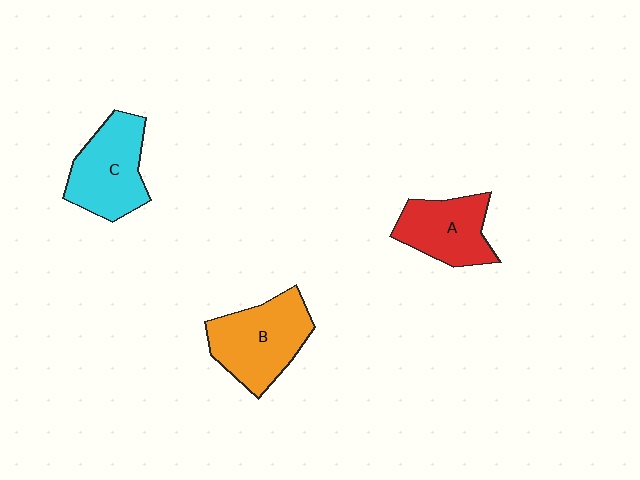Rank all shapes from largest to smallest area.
From largest to smallest: B (orange), C (cyan), A (red).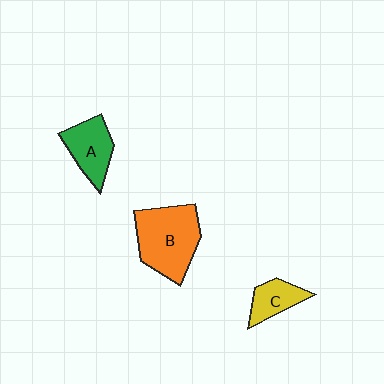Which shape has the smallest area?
Shape C (yellow).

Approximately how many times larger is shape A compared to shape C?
Approximately 1.4 times.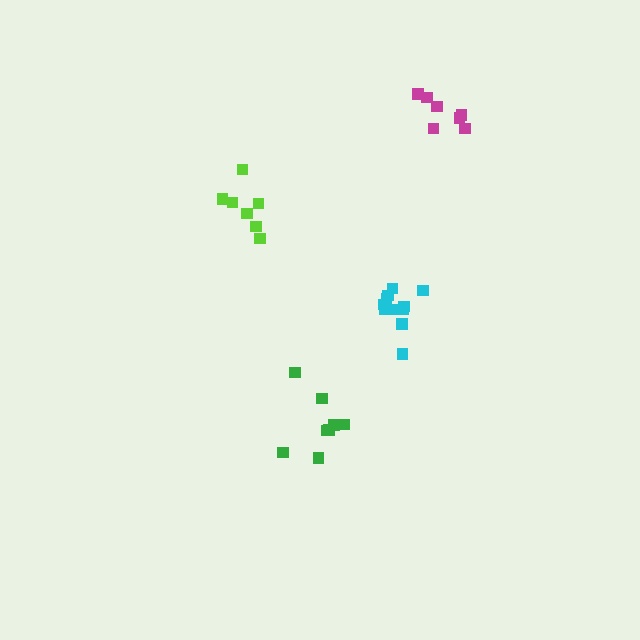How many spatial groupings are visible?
There are 4 spatial groupings.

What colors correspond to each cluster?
The clusters are colored: green, lime, magenta, cyan.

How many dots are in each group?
Group 1: 8 dots, Group 2: 7 dots, Group 3: 7 dots, Group 4: 11 dots (33 total).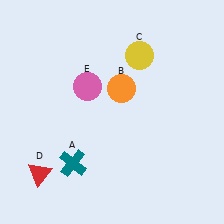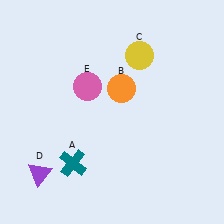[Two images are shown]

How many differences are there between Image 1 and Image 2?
There is 1 difference between the two images.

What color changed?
The triangle (D) changed from red in Image 1 to purple in Image 2.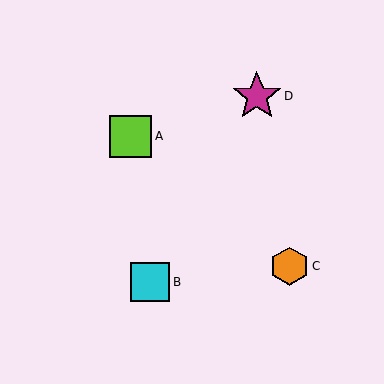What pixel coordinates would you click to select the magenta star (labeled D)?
Click at (257, 96) to select the magenta star D.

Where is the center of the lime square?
The center of the lime square is at (131, 136).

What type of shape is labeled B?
Shape B is a cyan square.